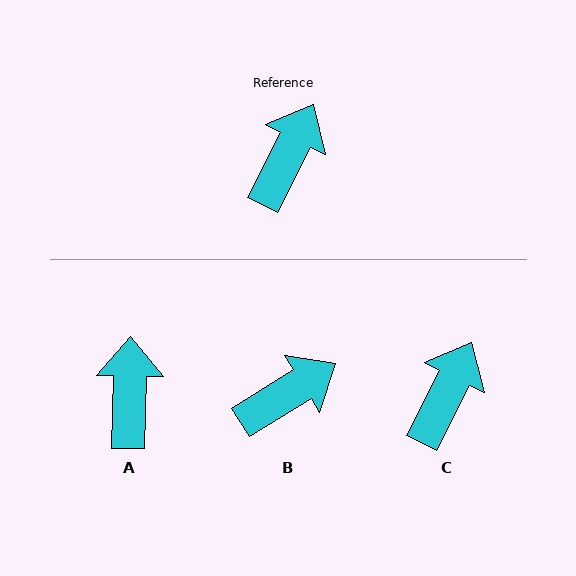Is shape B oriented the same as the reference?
No, it is off by about 31 degrees.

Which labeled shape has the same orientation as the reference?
C.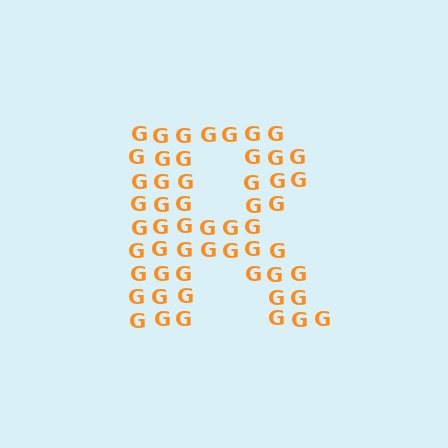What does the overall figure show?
The overall figure shows the letter R.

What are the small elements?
The small elements are letter G's.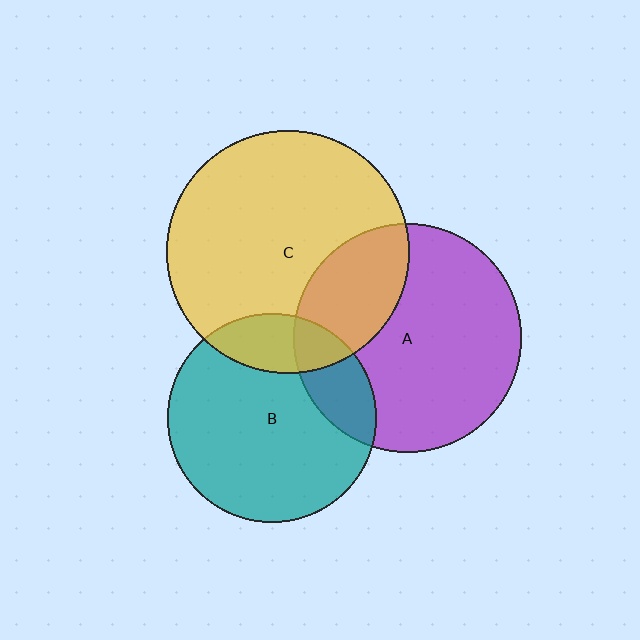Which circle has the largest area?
Circle C (yellow).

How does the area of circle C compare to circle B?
Approximately 1.4 times.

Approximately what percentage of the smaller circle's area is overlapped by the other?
Approximately 30%.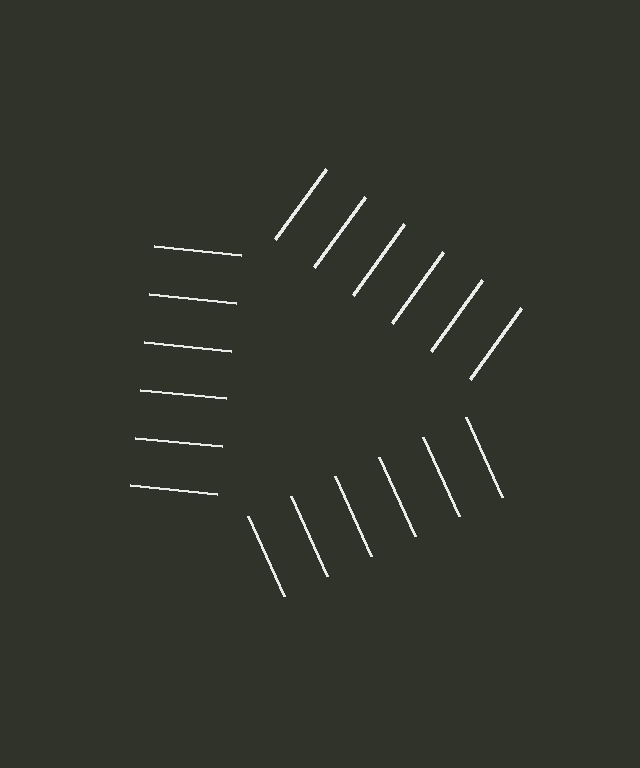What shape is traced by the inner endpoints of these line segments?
An illusory triangle — the line segments terminate on its edges but no continuous stroke is drawn.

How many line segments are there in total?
18 — 6 along each of the 3 edges.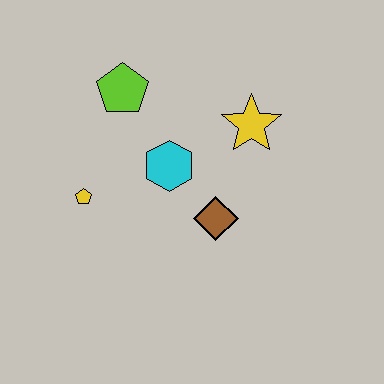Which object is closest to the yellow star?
The cyan hexagon is closest to the yellow star.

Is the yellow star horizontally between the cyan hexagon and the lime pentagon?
No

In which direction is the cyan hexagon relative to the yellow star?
The cyan hexagon is to the left of the yellow star.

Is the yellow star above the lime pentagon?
No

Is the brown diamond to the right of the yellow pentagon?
Yes